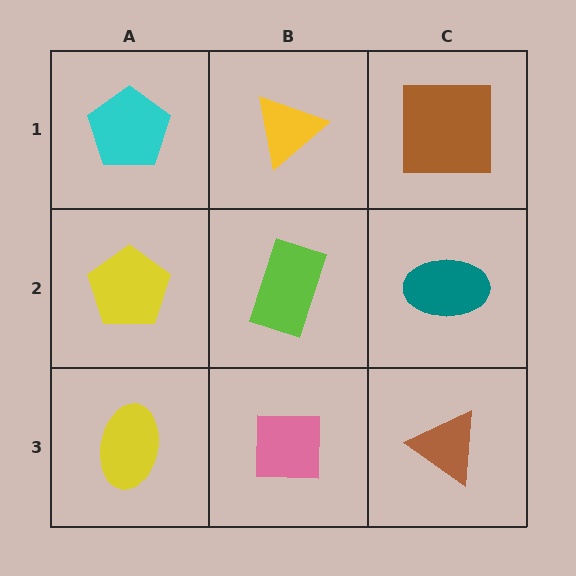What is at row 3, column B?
A pink square.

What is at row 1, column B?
A yellow triangle.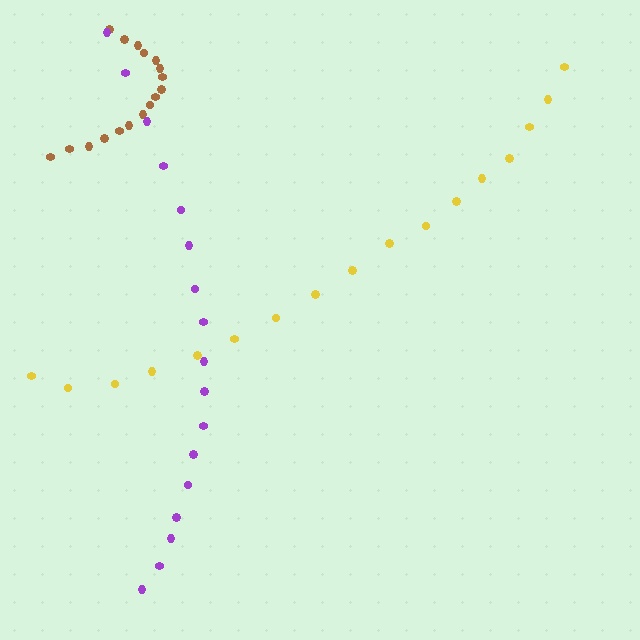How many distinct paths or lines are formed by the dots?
There are 3 distinct paths.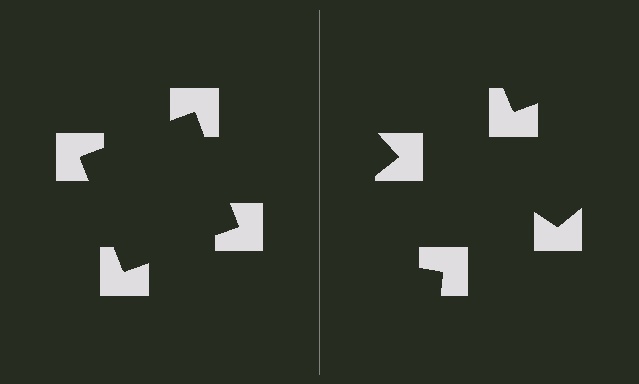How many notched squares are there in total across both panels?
8 — 4 on each side.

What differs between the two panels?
The notched squares are positioned identically on both sides; only the wedge orientations differ. On the left they align to a square; on the right they are misaligned.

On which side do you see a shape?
An illusory square appears on the left side. On the right side the wedge cuts are rotated, so no coherent shape forms.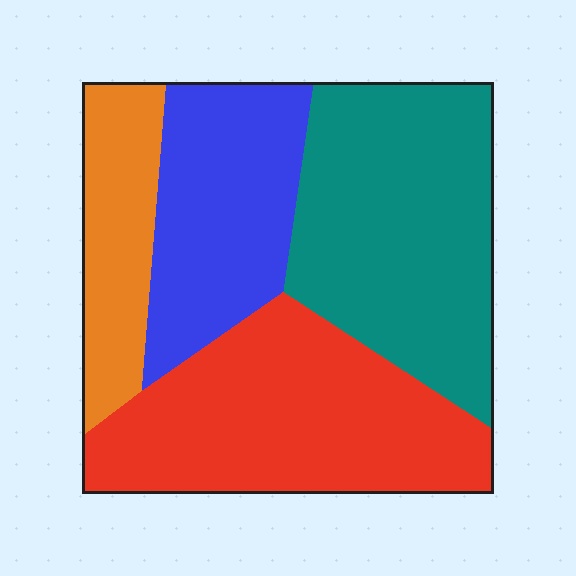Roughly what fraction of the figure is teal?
Teal takes up about one third (1/3) of the figure.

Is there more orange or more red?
Red.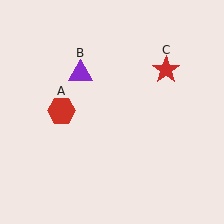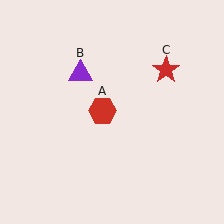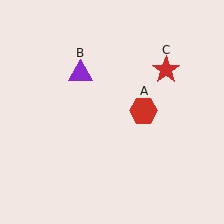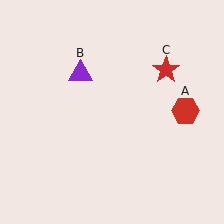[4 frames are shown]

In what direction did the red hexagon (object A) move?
The red hexagon (object A) moved right.